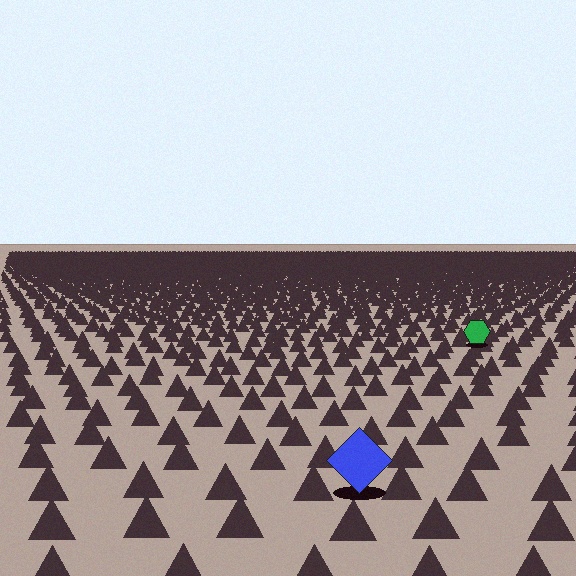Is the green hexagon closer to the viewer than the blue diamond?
No. The blue diamond is closer — you can tell from the texture gradient: the ground texture is coarser near it.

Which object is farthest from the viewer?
The green hexagon is farthest from the viewer. It appears smaller and the ground texture around it is denser.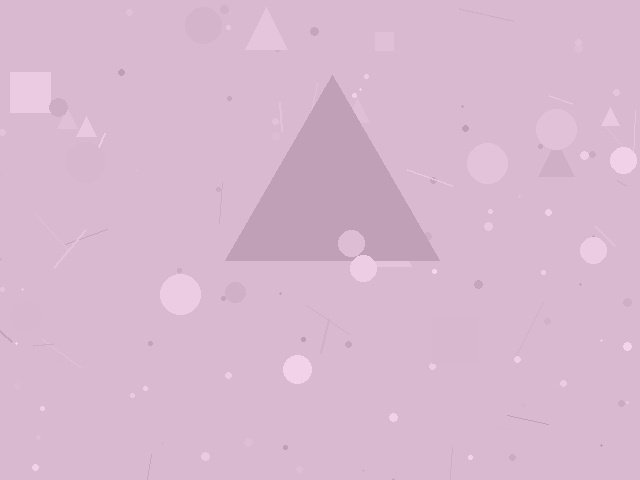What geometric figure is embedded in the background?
A triangle is embedded in the background.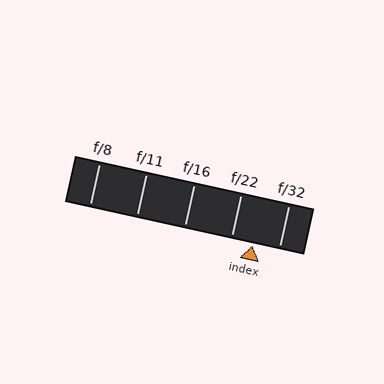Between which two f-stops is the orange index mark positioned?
The index mark is between f/22 and f/32.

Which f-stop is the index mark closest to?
The index mark is closest to f/22.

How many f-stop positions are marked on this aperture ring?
There are 5 f-stop positions marked.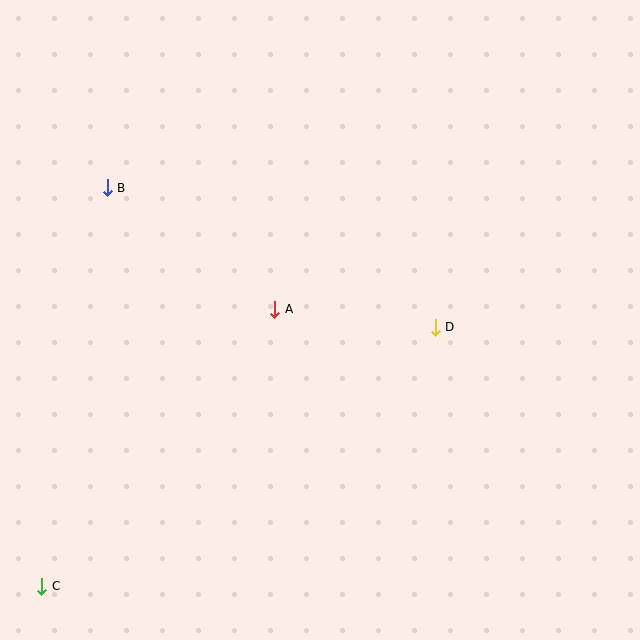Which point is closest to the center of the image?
Point A at (275, 309) is closest to the center.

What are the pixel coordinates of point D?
Point D is at (435, 327).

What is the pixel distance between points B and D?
The distance between B and D is 356 pixels.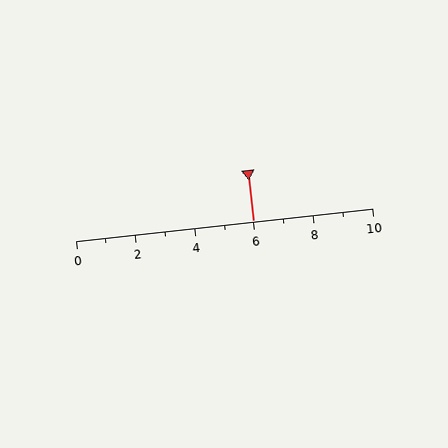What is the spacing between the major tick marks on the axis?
The major ticks are spaced 2 apart.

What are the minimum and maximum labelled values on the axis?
The axis runs from 0 to 10.